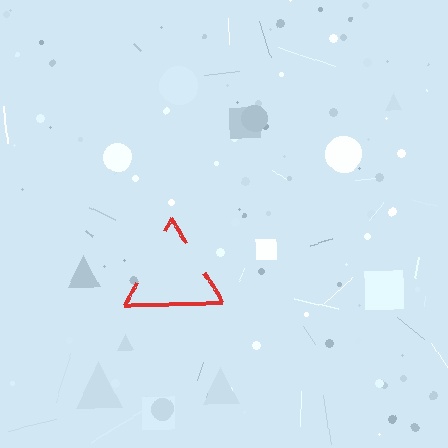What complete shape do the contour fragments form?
The contour fragments form a triangle.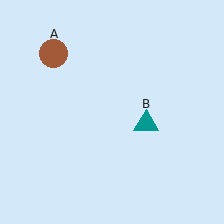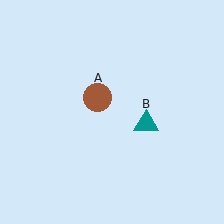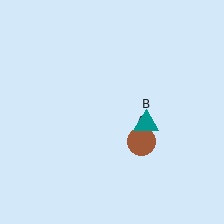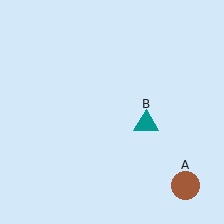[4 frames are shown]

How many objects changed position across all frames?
1 object changed position: brown circle (object A).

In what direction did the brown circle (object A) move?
The brown circle (object A) moved down and to the right.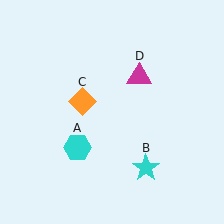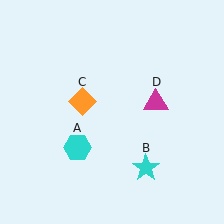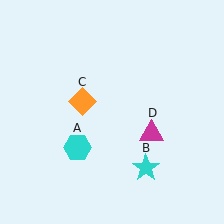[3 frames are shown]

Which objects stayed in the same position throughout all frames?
Cyan hexagon (object A) and cyan star (object B) and orange diamond (object C) remained stationary.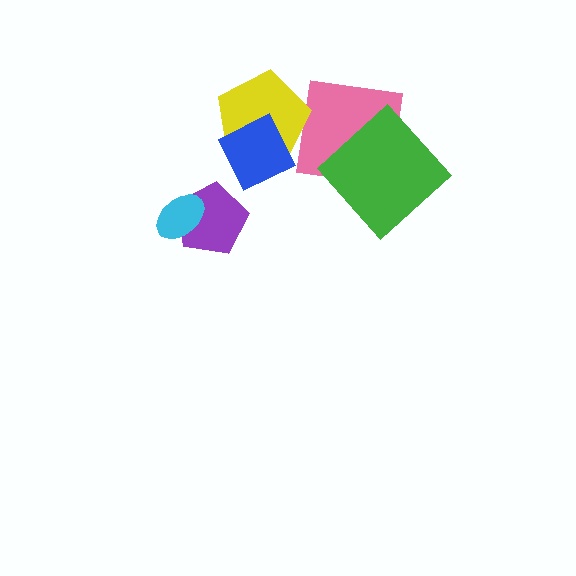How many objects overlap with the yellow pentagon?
1 object overlaps with the yellow pentagon.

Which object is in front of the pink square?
The green diamond is in front of the pink square.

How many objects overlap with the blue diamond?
1 object overlaps with the blue diamond.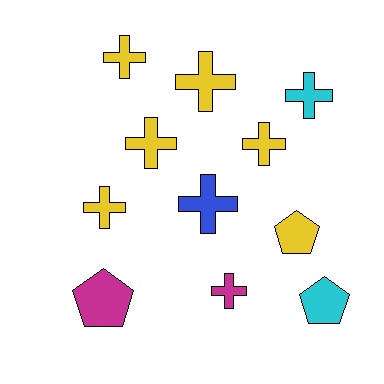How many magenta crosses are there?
There is 1 magenta cross.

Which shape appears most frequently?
Cross, with 8 objects.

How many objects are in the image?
There are 11 objects.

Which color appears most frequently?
Yellow, with 6 objects.